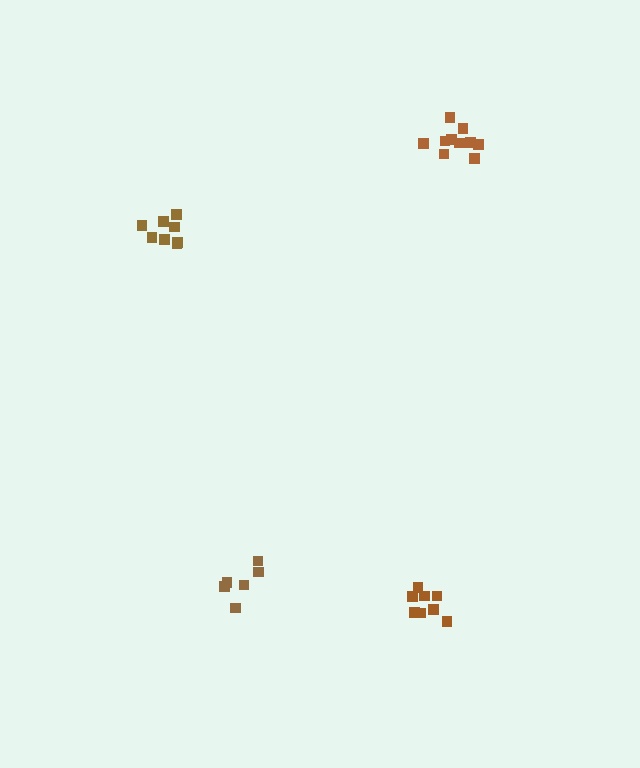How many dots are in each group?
Group 1: 11 dots, Group 2: 8 dots, Group 3: 8 dots, Group 4: 6 dots (33 total).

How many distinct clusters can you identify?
There are 4 distinct clusters.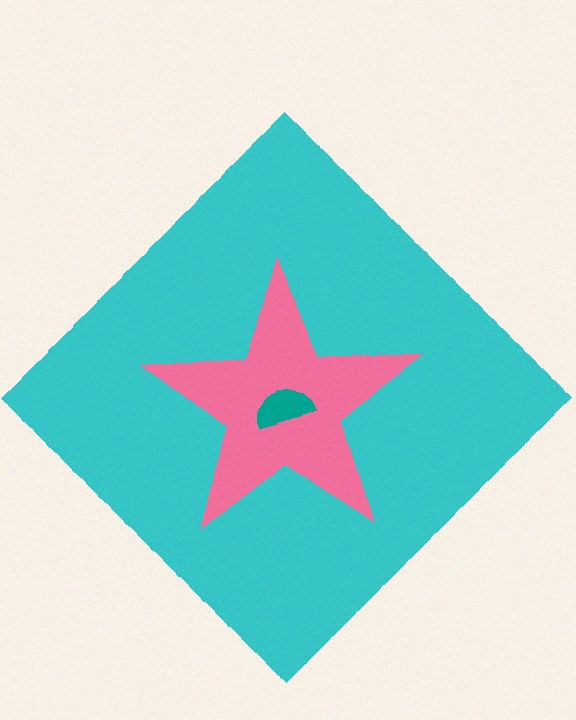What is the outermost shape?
The cyan diamond.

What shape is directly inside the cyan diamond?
The pink star.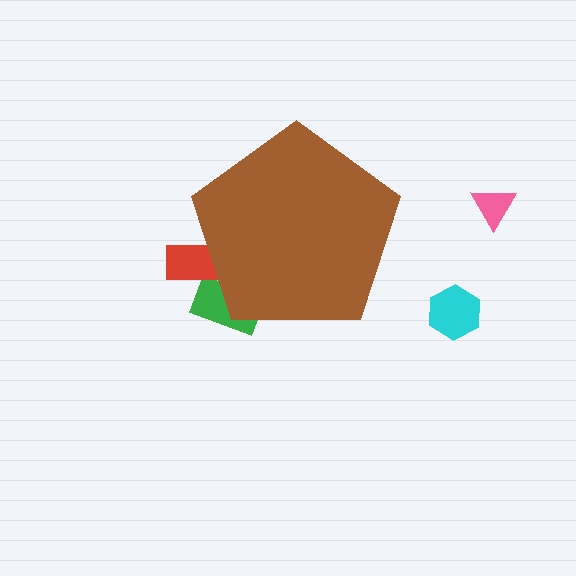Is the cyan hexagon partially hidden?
No, the cyan hexagon is fully visible.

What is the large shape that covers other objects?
A brown pentagon.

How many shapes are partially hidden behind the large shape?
2 shapes are partially hidden.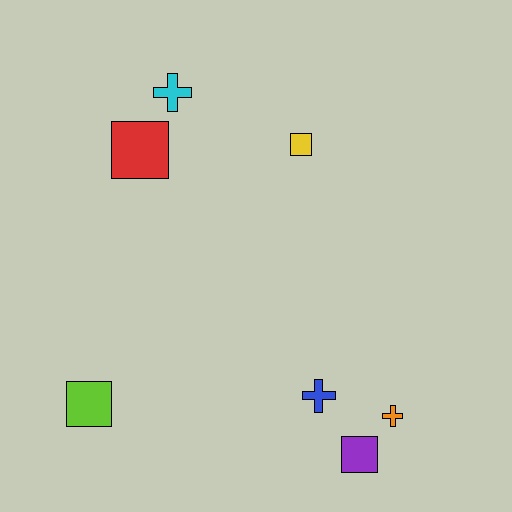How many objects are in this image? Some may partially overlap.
There are 7 objects.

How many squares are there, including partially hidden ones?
There are 4 squares.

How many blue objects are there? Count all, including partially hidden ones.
There is 1 blue object.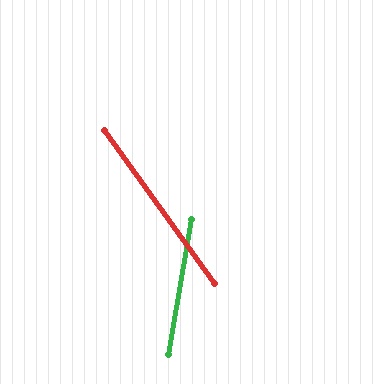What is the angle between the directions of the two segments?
Approximately 45 degrees.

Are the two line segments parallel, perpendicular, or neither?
Neither parallel nor perpendicular — they differ by about 45°.